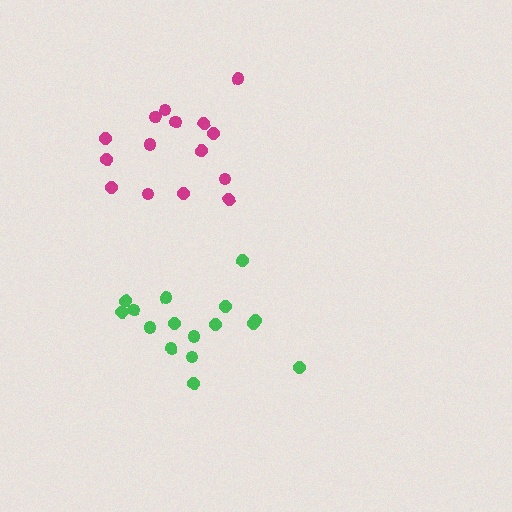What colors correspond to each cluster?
The clusters are colored: magenta, green.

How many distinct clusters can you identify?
There are 2 distinct clusters.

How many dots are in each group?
Group 1: 15 dots, Group 2: 16 dots (31 total).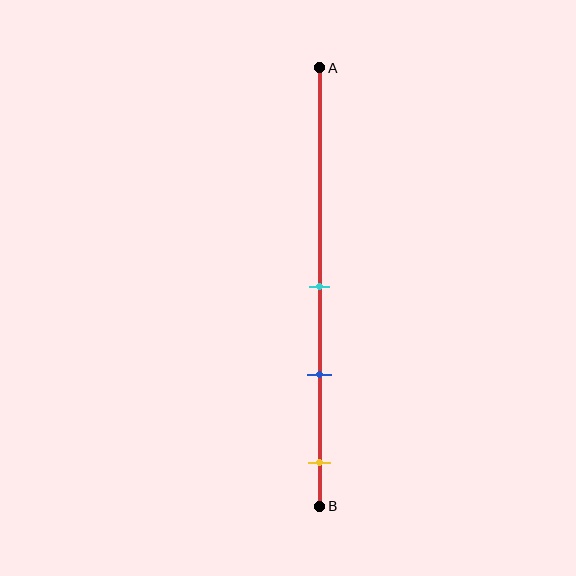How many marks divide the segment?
There are 3 marks dividing the segment.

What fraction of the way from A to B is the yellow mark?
The yellow mark is approximately 90% (0.9) of the way from A to B.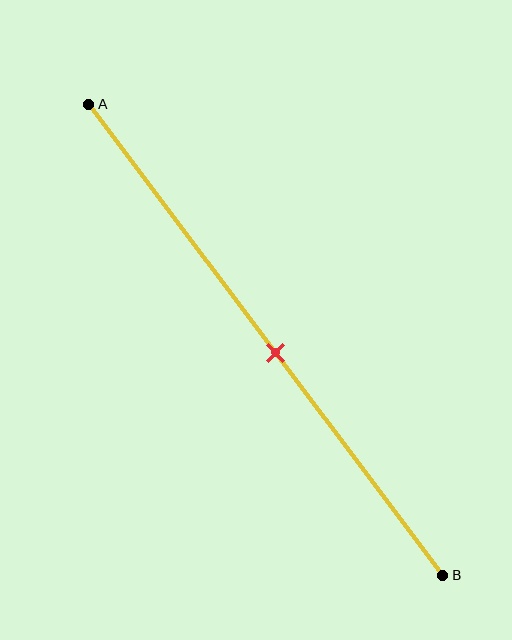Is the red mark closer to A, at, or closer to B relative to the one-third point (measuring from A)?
The red mark is closer to point B than the one-third point of segment AB.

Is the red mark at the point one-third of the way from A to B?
No, the mark is at about 55% from A, not at the 33% one-third point.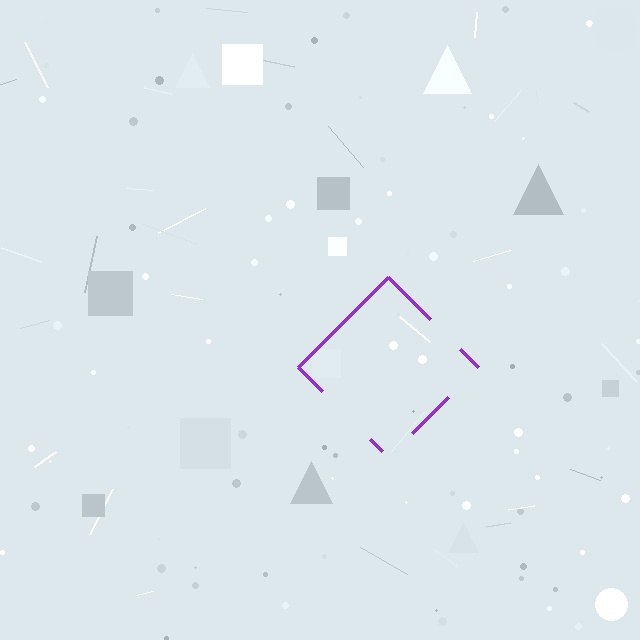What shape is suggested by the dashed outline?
The dashed outline suggests a diamond.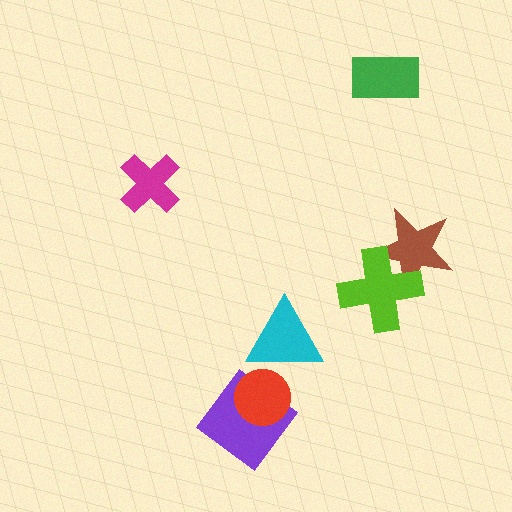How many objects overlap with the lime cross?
1 object overlaps with the lime cross.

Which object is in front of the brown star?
The lime cross is in front of the brown star.